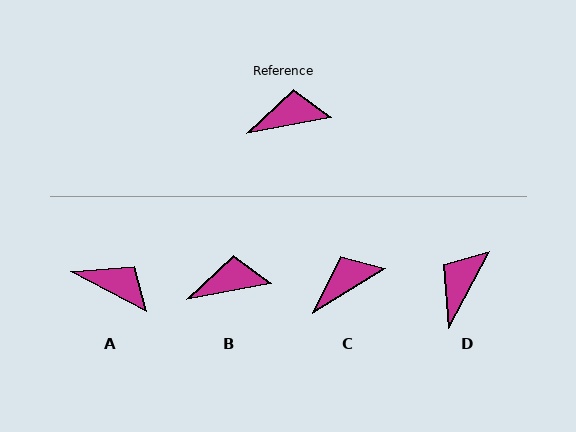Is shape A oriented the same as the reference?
No, it is off by about 39 degrees.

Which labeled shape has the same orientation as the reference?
B.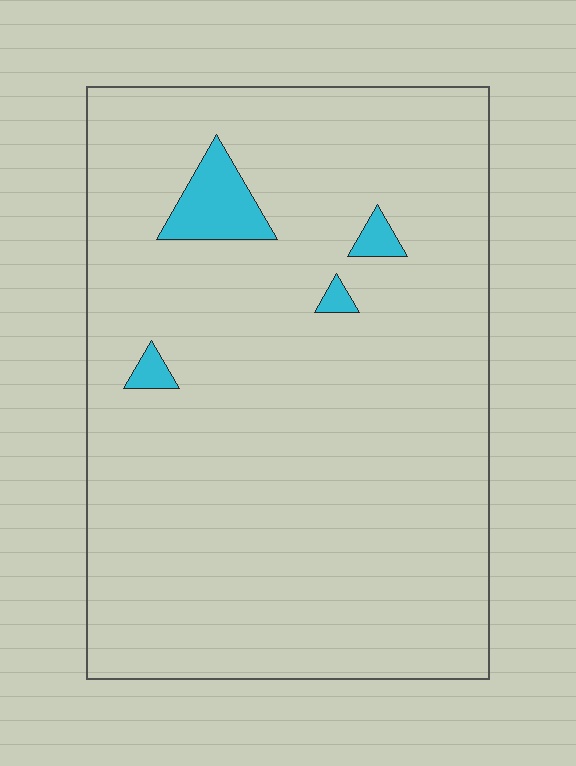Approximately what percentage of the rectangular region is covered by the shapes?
Approximately 5%.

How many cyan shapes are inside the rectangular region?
4.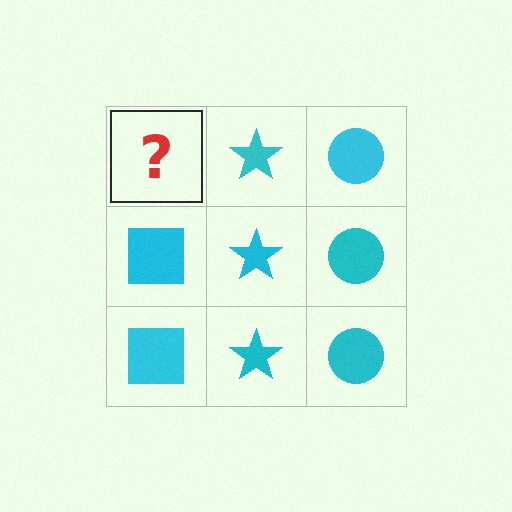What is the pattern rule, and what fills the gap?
The rule is that each column has a consistent shape. The gap should be filled with a cyan square.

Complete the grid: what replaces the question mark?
The question mark should be replaced with a cyan square.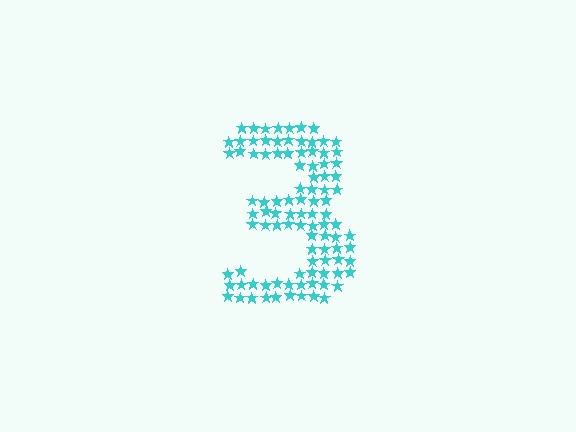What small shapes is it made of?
It is made of small stars.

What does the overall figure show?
The overall figure shows the digit 3.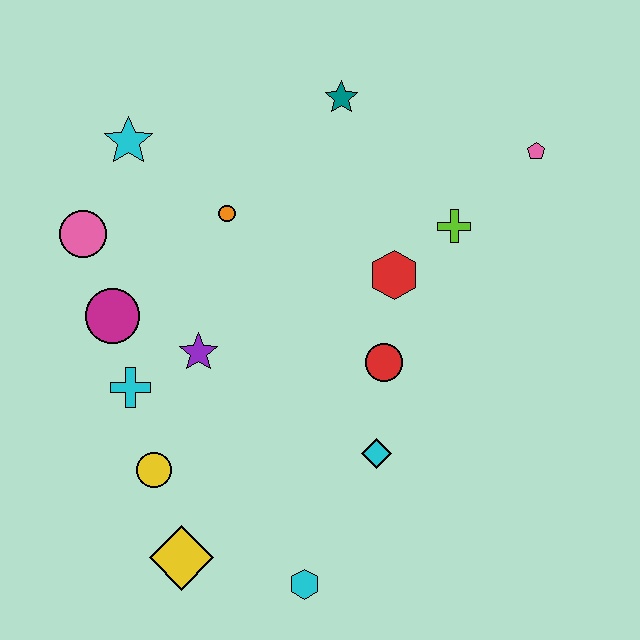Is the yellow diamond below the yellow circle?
Yes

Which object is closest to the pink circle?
The magenta circle is closest to the pink circle.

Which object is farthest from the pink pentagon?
The yellow diamond is farthest from the pink pentagon.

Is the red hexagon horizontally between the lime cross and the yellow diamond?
Yes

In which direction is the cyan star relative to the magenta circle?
The cyan star is above the magenta circle.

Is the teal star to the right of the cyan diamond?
No